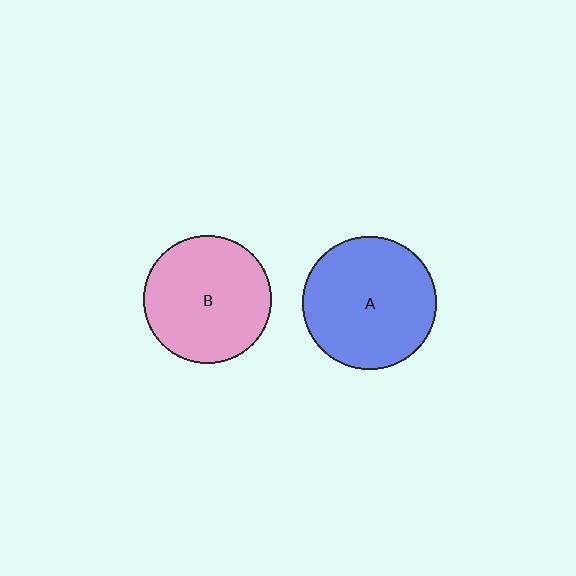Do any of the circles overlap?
No, none of the circles overlap.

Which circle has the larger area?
Circle A (blue).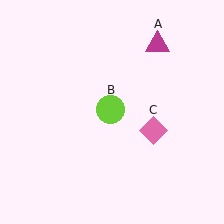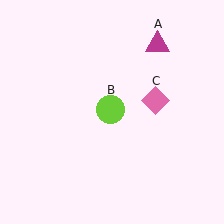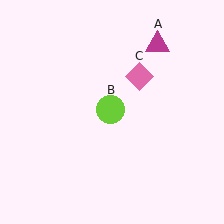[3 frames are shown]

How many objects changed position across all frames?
1 object changed position: pink diamond (object C).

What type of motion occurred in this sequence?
The pink diamond (object C) rotated counterclockwise around the center of the scene.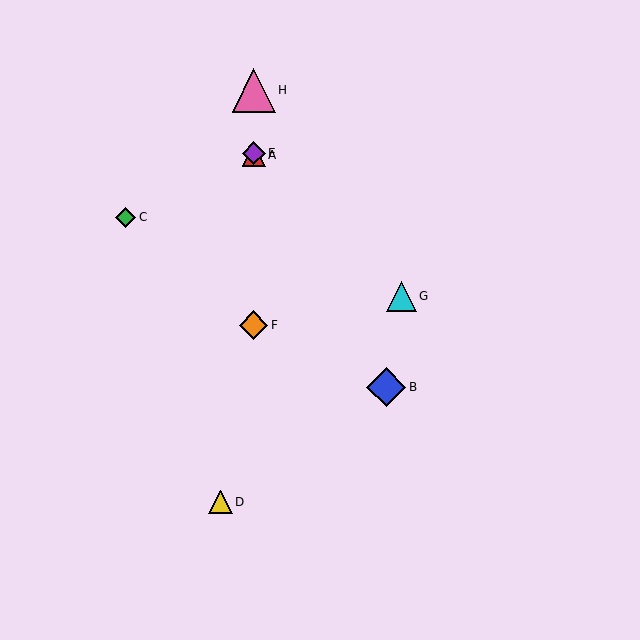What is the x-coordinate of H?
Object H is at x≈254.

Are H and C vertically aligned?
No, H is at x≈254 and C is at x≈126.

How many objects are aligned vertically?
4 objects (A, E, F, H) are aligned vertically.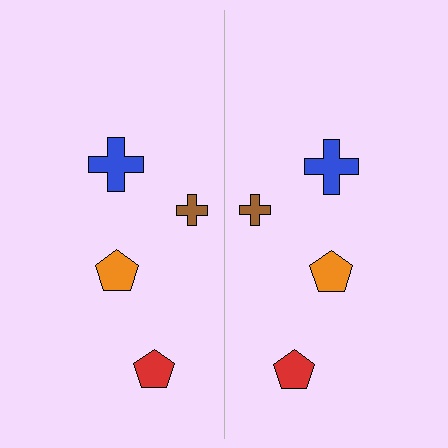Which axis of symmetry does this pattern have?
The pattern has a vertical axis of symmetry running through the center of the image.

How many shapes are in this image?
There are 8 shapes in this image.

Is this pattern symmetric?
Yes, this pattern has bilateral (reflection) symmetry.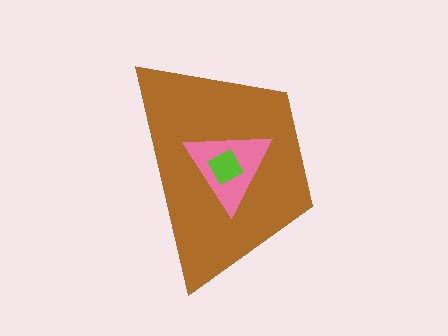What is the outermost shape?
The brown trapezoid.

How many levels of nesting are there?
3.